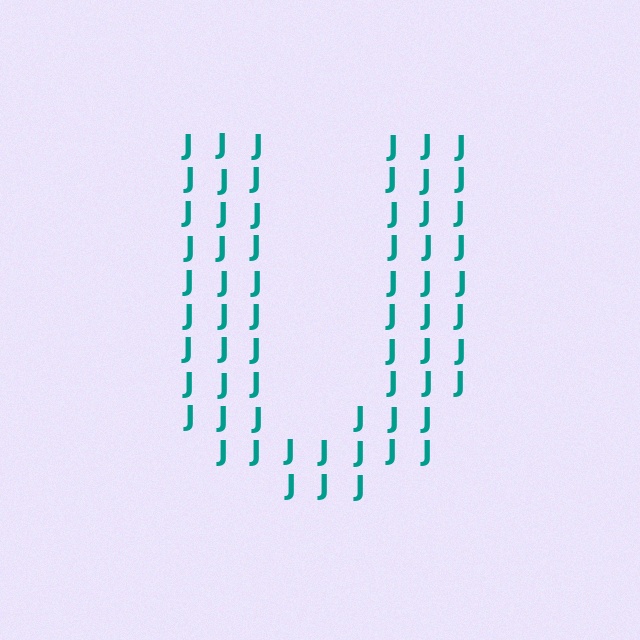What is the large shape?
The large shape is the letter U.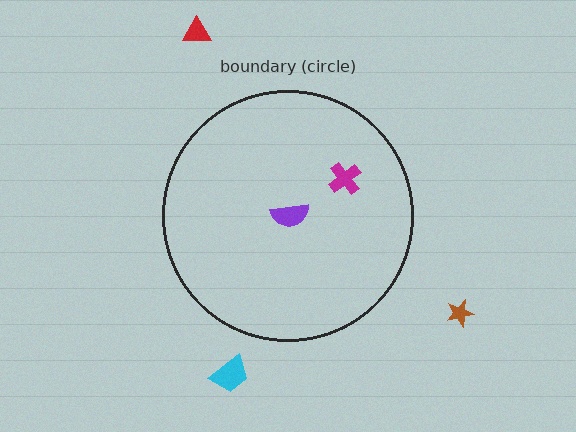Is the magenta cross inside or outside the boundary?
Inside.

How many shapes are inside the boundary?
2 inside, 3 outside.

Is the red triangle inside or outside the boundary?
Outside.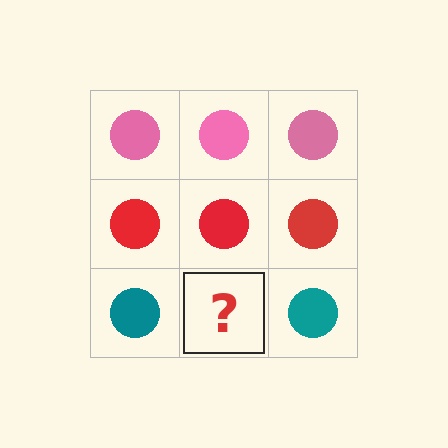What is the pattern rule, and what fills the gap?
The rule is that each row has a consistent color. The gap should be filled with a teal circle.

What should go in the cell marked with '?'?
The missing cell should contain a teal circle.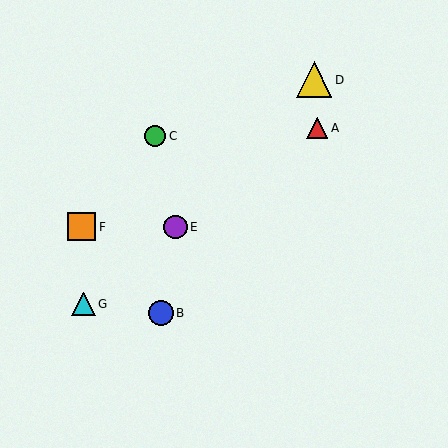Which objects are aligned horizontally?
Objects E, F are aligned horizontally.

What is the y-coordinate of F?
Object F is at y≈227.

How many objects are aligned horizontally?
2 objects (E, F) are aligned horizontally.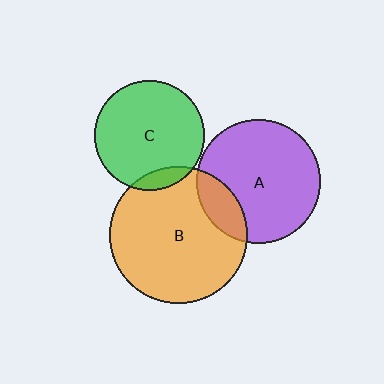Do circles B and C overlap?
Yes.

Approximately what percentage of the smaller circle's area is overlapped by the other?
Approximately 10%.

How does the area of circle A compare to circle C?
Approximately 1.3 times.